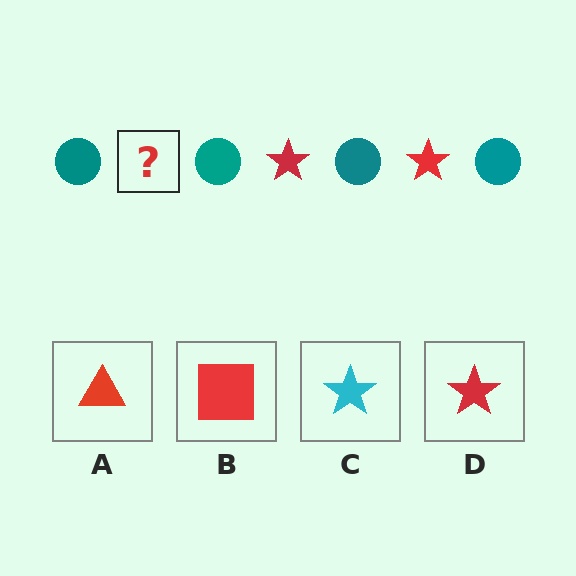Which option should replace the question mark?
Option D.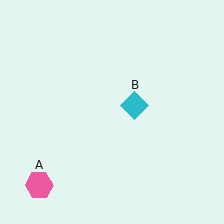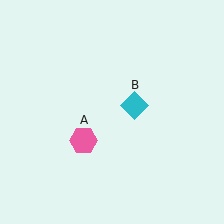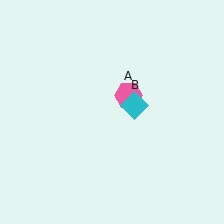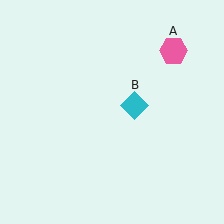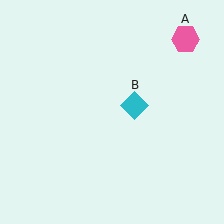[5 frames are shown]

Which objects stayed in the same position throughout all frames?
Cyan diamond (object B) remained stationary.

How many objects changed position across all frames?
1 object changed position: pink hexagon (object A).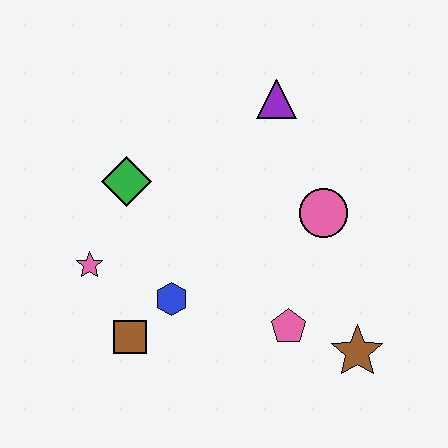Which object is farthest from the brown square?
The purple triangle is farthest from the brown square.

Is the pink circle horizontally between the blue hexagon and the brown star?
Yes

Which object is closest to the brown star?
The pink pentagon is closest to the brown star.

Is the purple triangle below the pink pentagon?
No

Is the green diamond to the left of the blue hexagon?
Yes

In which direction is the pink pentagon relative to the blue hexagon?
The pink pentagon is to the right of the blue hexagon.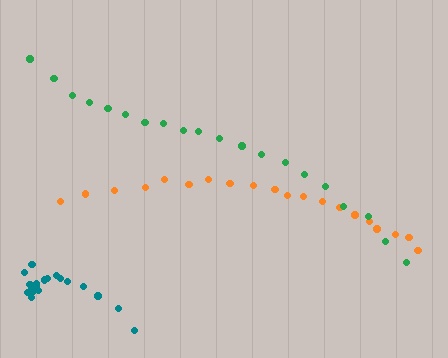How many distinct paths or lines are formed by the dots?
There are 3 distinct paths.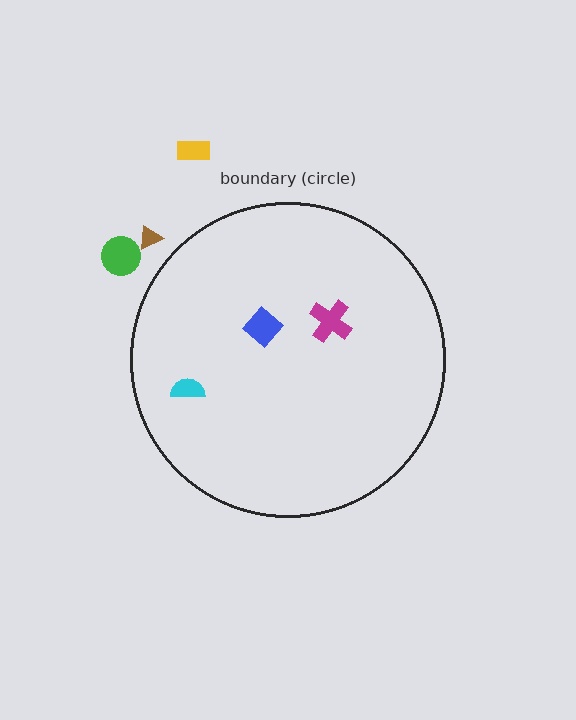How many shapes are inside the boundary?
3 inside, 3 outside.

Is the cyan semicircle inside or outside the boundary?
Inside.